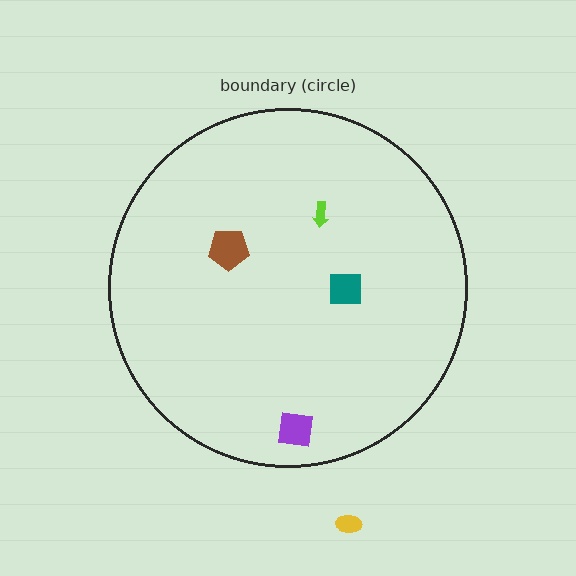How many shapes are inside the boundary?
4 inside, 1 outside.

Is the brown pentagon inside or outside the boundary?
Inside.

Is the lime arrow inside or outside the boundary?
Inside.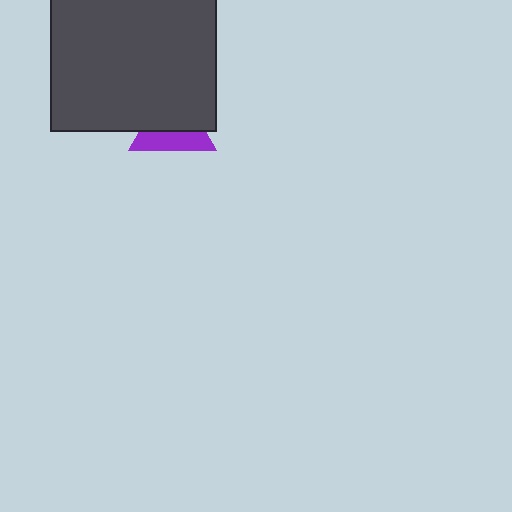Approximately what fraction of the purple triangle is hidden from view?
Roughly 55% of the purple triangle is hidden behind the dark gray rectangle.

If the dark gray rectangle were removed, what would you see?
You would see the complete purple triangle.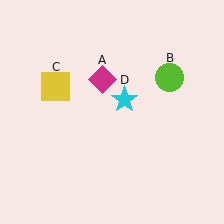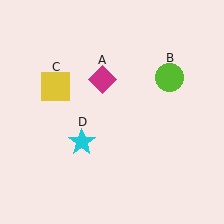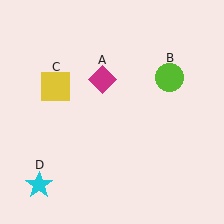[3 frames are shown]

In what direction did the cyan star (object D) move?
The cyan star (object D) moved down and to the left.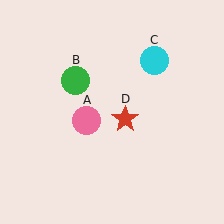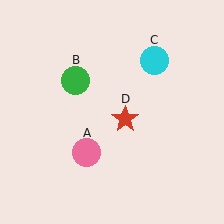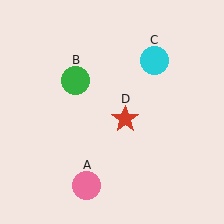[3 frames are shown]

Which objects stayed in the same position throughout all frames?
Green circle (object B) and cyan circle (object C) and red star (object D) remained stationary.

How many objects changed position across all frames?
1 object changed position: pink circle (object A).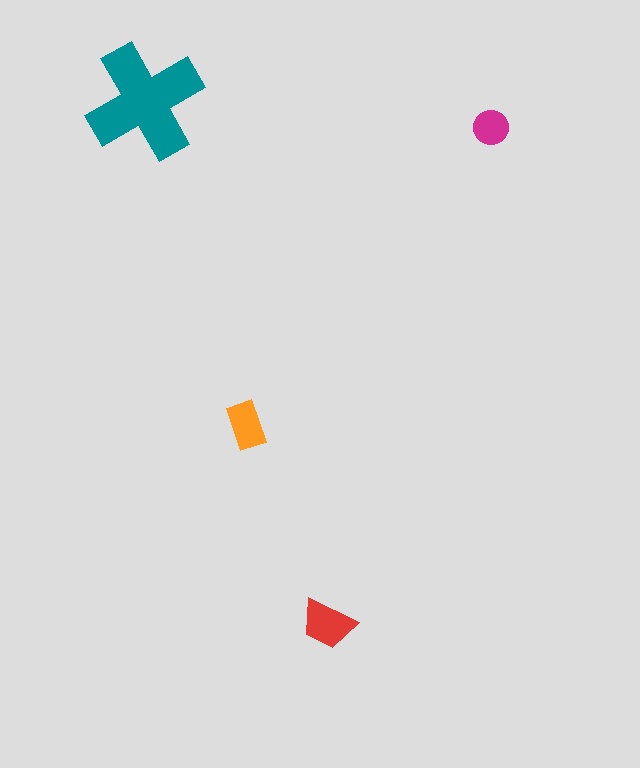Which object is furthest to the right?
The magenta circle is rightmost.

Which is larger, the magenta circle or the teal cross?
The teal cross.